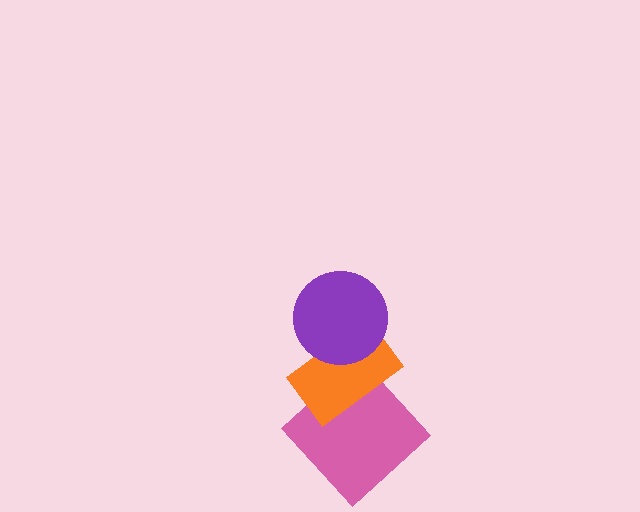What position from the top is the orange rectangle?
The orange rectangle is 2nd from the top.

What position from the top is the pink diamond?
The pink diamond is 3rd from the top.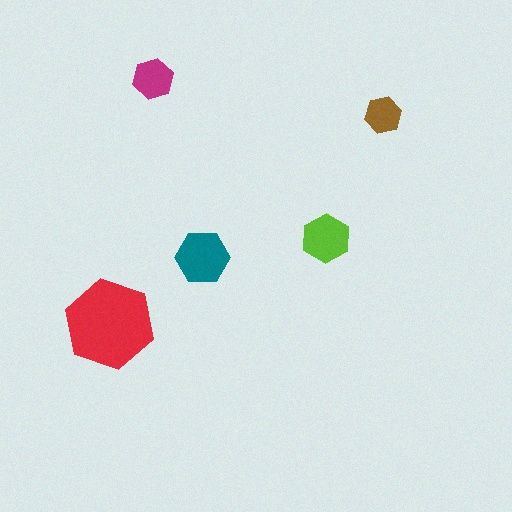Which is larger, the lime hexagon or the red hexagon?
The red one.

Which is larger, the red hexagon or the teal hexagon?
The red one.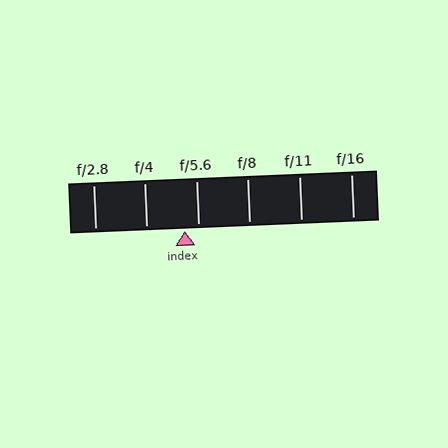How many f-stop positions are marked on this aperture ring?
There are 6 f-stop positions marked.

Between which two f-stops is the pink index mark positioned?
The index mark is between f/4 and f/5.6.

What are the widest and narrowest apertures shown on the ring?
The widest aperture shown is f/2.8 and the narrowest is f/16.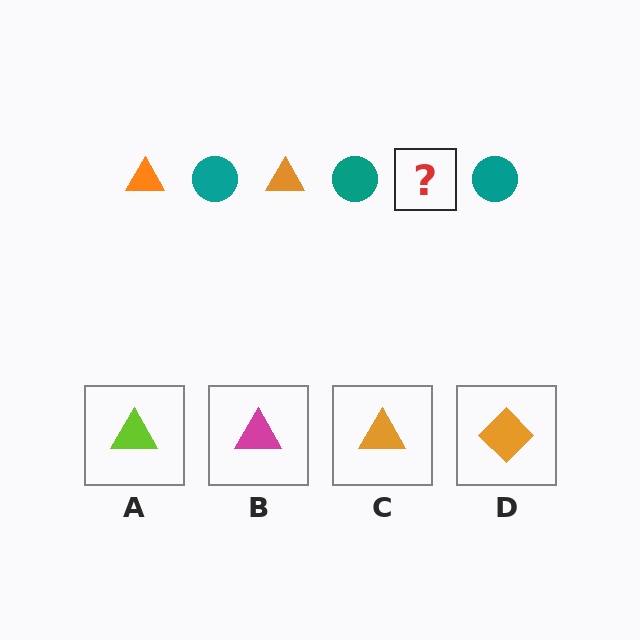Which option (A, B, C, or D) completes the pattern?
C.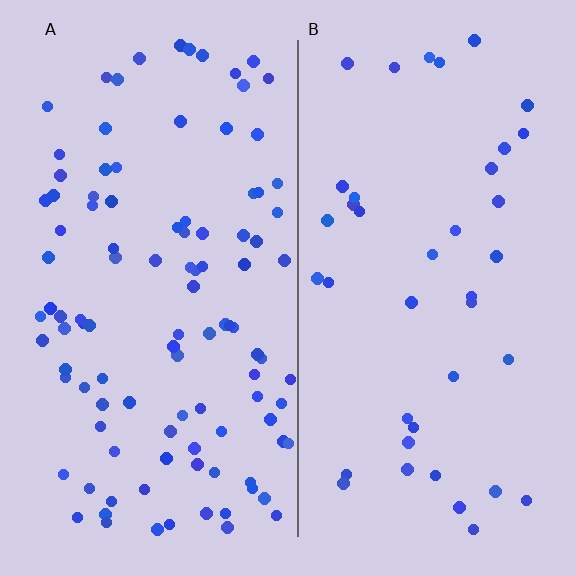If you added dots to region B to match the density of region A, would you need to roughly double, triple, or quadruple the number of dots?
Approximately triple.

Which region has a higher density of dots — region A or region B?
A (the left).